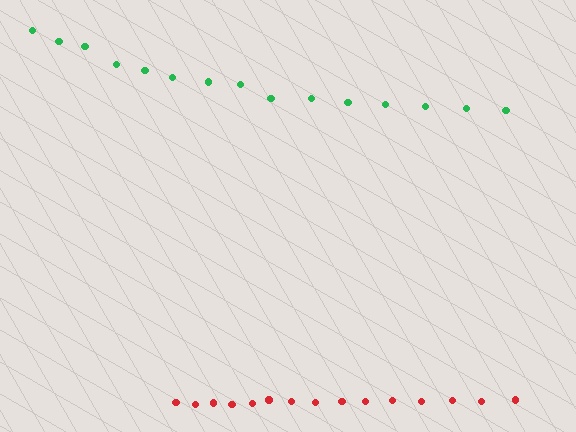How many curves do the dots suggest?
There are 2 distinct paths.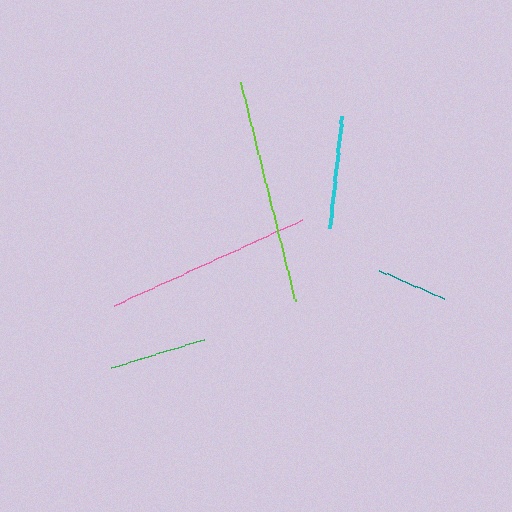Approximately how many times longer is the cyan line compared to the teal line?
The cyan line is approximately 1.6 times the length of the teal line.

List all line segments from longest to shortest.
From longest to shortest: lime, pink, cyan, green, teal.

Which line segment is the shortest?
The teal line is the shortest at approximately 71 pixels.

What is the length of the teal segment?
The teal segment is approximately 71 pixels long.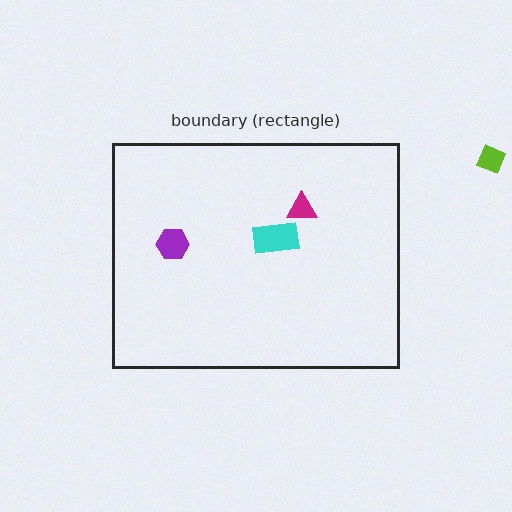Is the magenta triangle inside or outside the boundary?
Inside.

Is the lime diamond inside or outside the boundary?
Outside.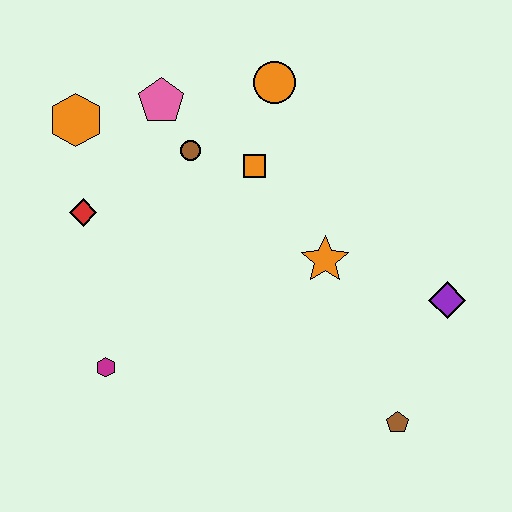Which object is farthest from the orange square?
The brown pentagon is farthest from the orange square.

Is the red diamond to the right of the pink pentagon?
No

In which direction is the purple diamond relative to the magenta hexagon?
The purple diamond is to the right of the magenta hexagon.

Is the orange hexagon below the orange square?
No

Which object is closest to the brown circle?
The pink pentagon is closest to the brown circle.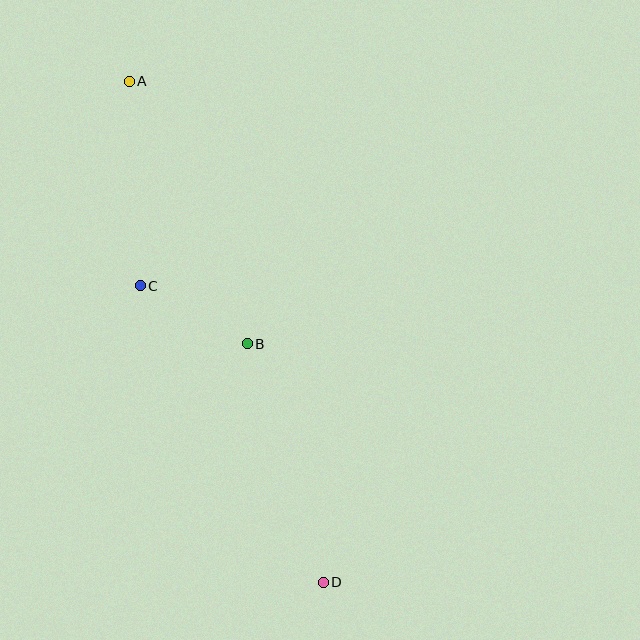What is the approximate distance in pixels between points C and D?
The distance between C and D is approximately 348 pixels.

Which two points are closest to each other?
Points B and C are closest to each other.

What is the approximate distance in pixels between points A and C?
The distance between A and C is approximately 205 pixels.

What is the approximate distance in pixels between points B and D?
The distance between B and D is approximately 250 pixels.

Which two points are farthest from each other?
Points A and D are farthest from each other.